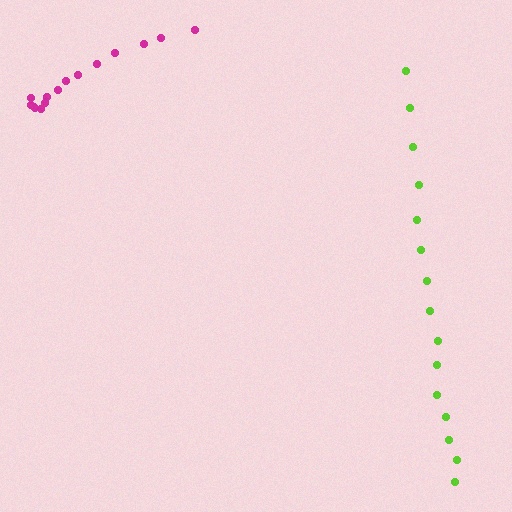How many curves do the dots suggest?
There are 2 distinct paths.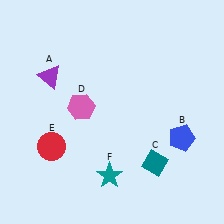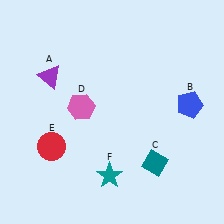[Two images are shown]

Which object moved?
The blue pentagon (B) moved up.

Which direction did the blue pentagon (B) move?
The blue pentagon (B) moved up.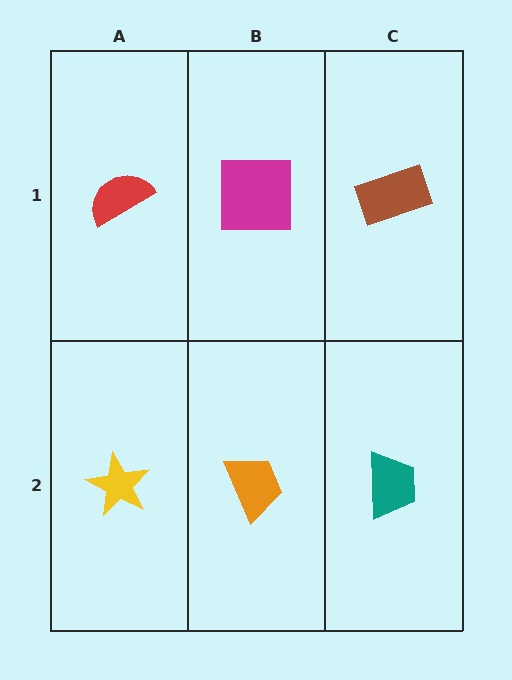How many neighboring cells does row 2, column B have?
3.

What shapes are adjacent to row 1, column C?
A teal trapezoid (row 2, column C), a magenta square (row 1, column B).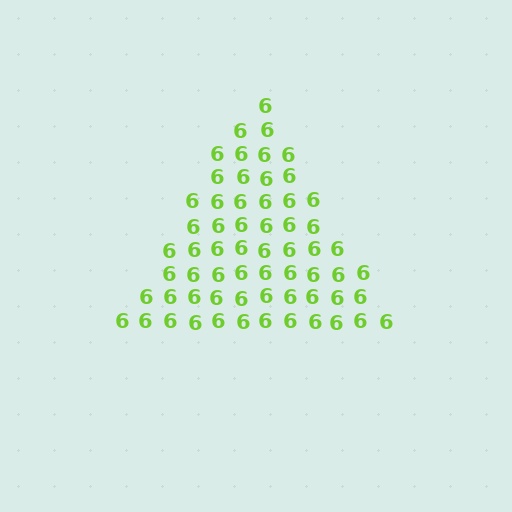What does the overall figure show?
The overall figure shows a triangle.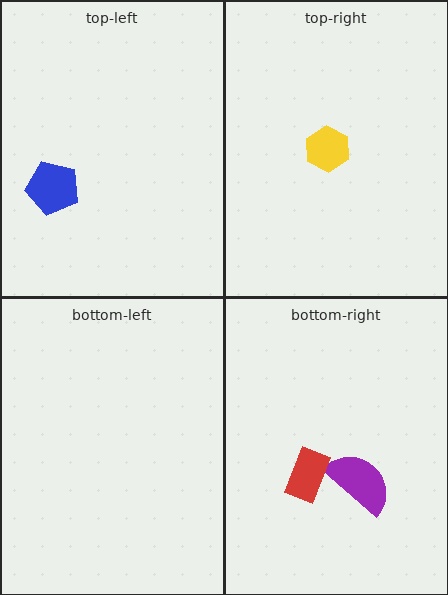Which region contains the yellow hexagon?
The top-right region.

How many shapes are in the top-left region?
1.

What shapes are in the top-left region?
The blue pentagon.